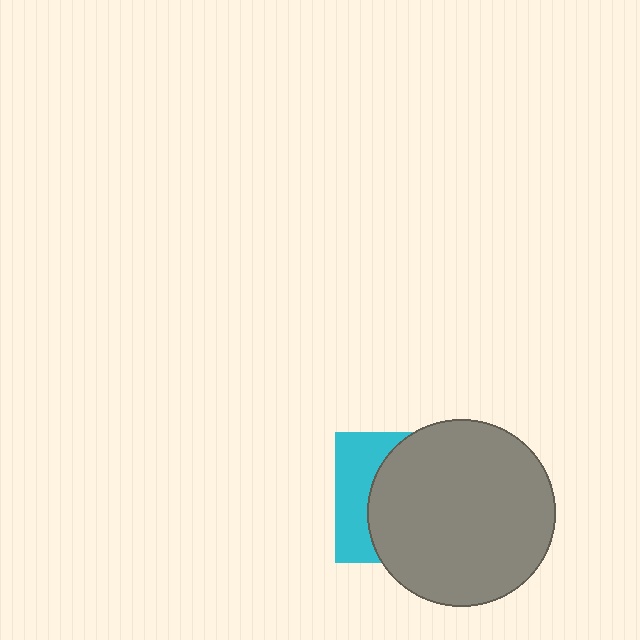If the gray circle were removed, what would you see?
You would see the complete cyan square.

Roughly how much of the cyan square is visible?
A small part of it is visible (roughly 32%).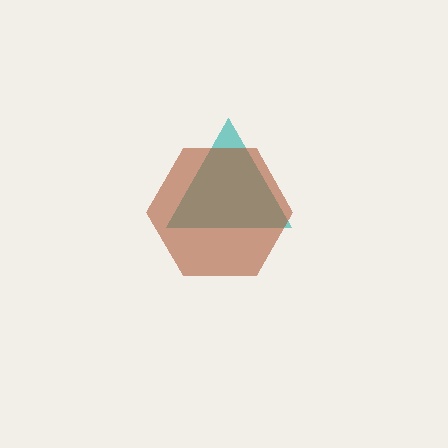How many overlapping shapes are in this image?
There are 2 overlapping shapes in the image.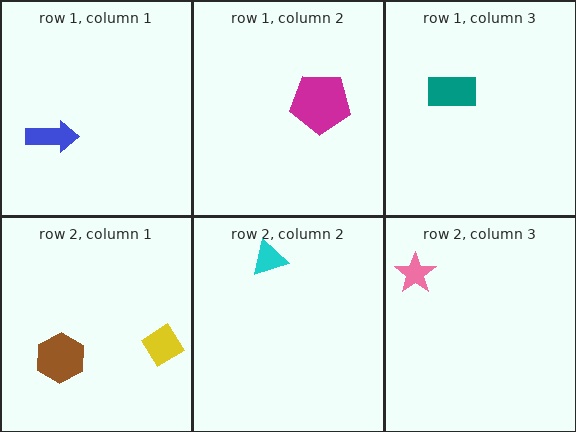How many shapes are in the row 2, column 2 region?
1.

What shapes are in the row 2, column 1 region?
The yellow diamond, the brown hexagon.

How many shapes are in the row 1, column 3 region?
1.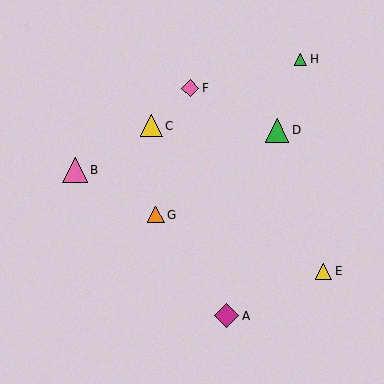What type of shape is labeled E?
Shape E is a yellow triangle.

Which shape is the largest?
The magenta diamond (labeled A) is the largest.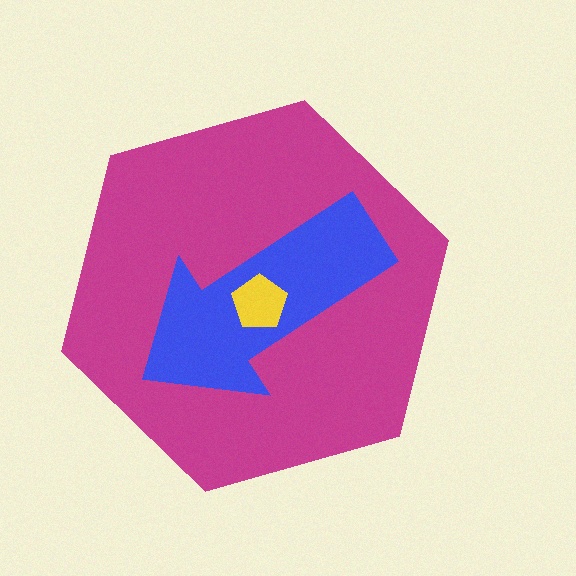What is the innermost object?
The yellow pentagon.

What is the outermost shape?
The magenta hexagon.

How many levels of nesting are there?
3.